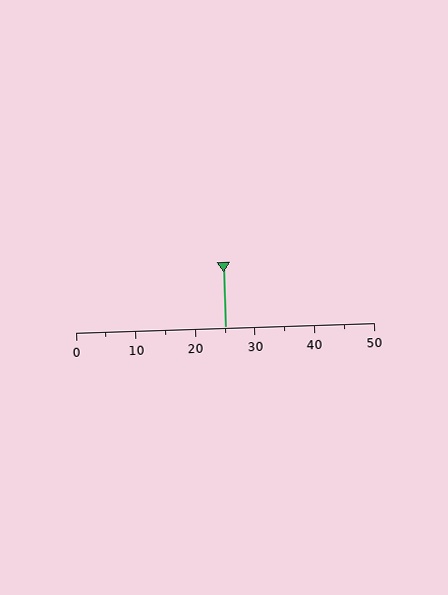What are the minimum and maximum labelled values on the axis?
The axis runs from 0 to 50.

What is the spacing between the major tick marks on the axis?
The major ticks are spaced 10 apart.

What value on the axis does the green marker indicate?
The marker indicates approximately 25.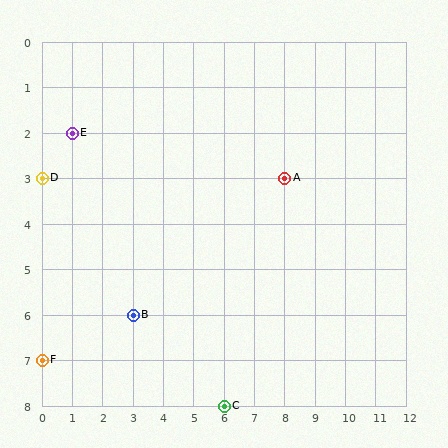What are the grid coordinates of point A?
Point A is at grid coordinates (8, 3).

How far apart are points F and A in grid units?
Points F and A are 8 columns and 4 rows apart (about 8.9 grid units diagonally).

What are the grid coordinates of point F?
Point F is at grid coordinates (0, 7).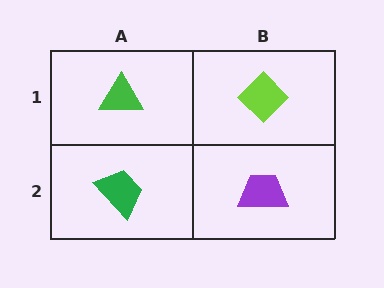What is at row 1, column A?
A green triangle.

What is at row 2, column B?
A purple trapezoid.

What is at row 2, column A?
A green trapezoid.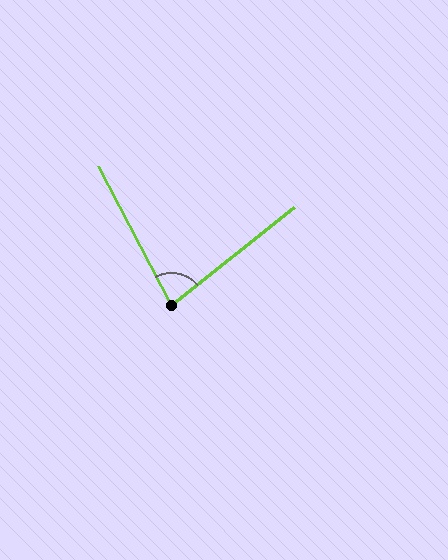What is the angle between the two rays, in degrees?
Approximately 79 degrees.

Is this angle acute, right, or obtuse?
It is acute.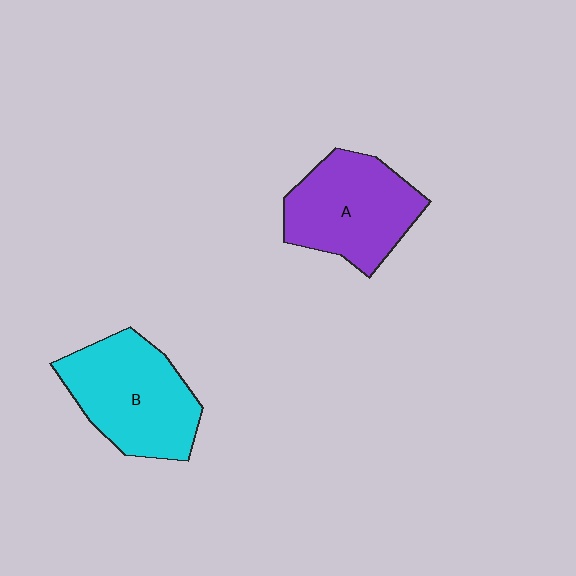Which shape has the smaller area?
Shape A (purple).